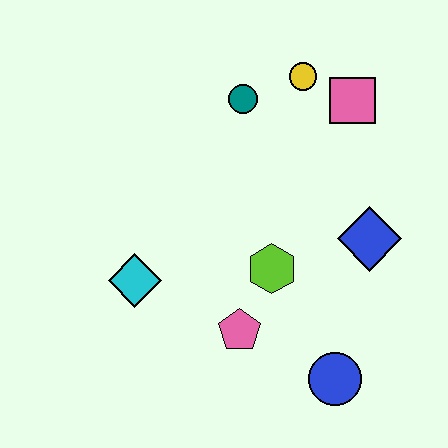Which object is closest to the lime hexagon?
The pink pentagon is closest to the lime hexagon.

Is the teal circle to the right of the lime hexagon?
No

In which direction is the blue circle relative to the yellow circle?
The blue circle is below the yellow circle.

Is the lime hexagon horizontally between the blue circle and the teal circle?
Yes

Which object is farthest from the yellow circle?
The blue circle is farthest from the yellow circle.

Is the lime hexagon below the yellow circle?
Yes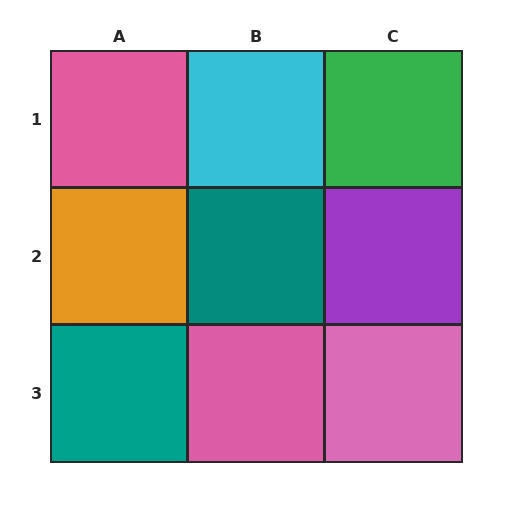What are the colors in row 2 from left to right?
Orange, teal, purple.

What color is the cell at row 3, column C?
Pink.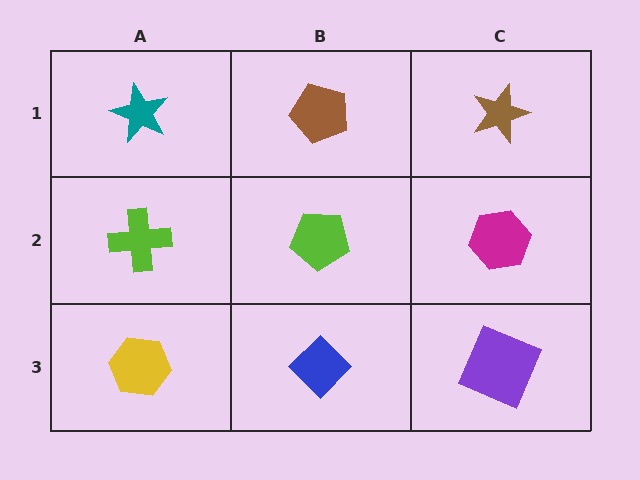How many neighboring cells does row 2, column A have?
3.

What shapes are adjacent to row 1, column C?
A magenta hexagon (row 2, column C), a brown pentagon (row 1, column B).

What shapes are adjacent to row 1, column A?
A lime cross (row 2, column A), a brown pentagon (row 1, column B).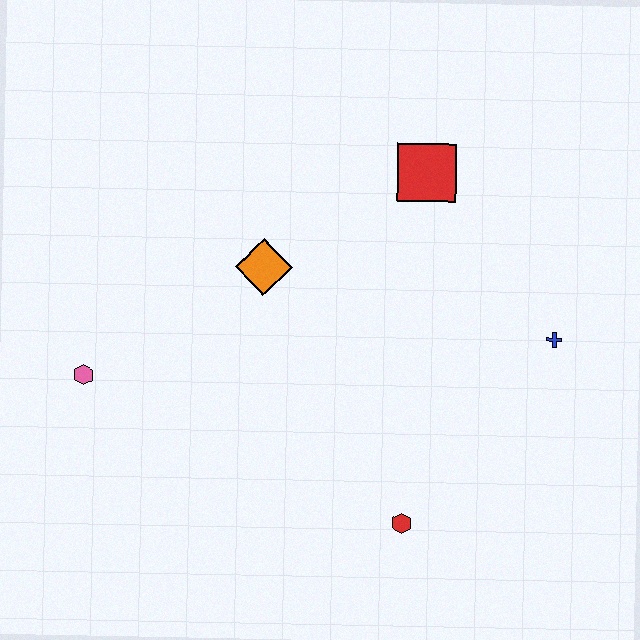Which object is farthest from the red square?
The pink hexagon is farthest from the red square.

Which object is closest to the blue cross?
The red square is closest to the blue cross.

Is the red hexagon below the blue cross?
Yes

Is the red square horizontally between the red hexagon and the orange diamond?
No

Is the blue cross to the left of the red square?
No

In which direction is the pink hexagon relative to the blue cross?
The pink hexagon is to the left of the blue cross.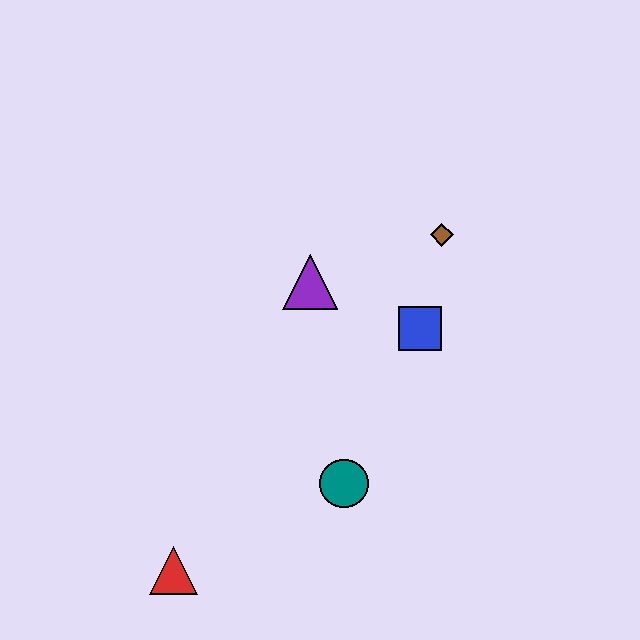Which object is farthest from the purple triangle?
The red triangle is farthest from the purple triangle.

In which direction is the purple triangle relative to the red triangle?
The purple triangle is above the red triangle.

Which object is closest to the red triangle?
The teal circle is closest to the red triangle.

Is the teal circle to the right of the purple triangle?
Yes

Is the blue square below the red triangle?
No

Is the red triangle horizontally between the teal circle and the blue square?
No